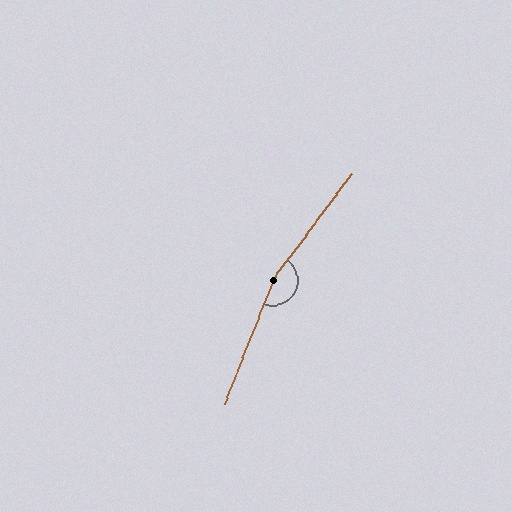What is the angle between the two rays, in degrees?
Approximately 165 degrees.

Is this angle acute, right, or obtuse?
It is obtuse.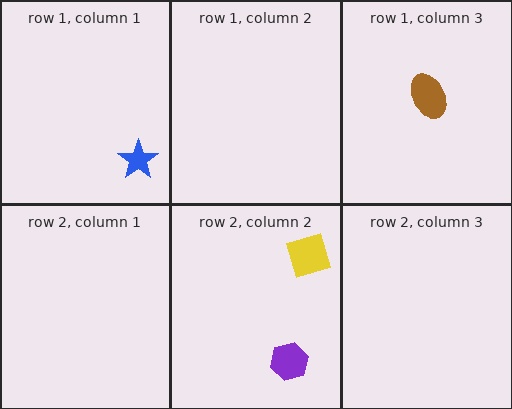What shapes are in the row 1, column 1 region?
The blue star.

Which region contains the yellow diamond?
The row 2, column 2 region.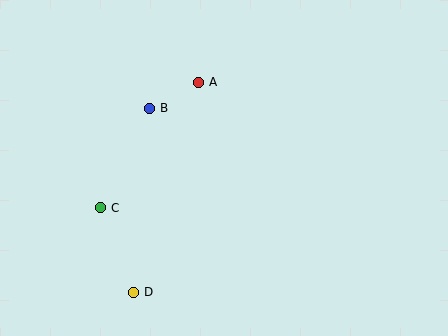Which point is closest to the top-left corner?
Point B is closest to the top-left corner.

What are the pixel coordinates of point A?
Point A is at (198, 82).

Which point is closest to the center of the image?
Point A at (198, 82) is closest to the center.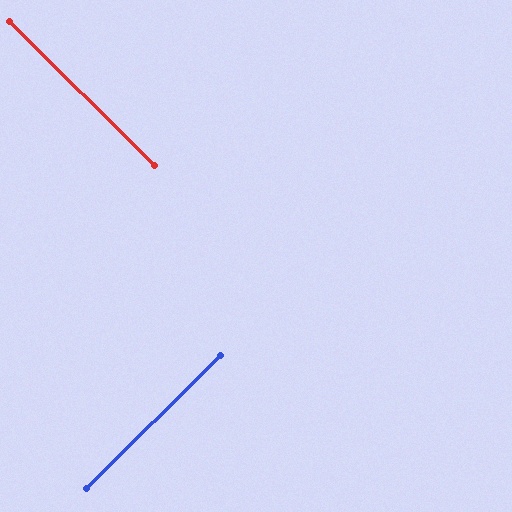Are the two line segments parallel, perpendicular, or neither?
Perpendicular — they meet at approximately 89°.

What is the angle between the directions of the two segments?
Approximately 89 degrees.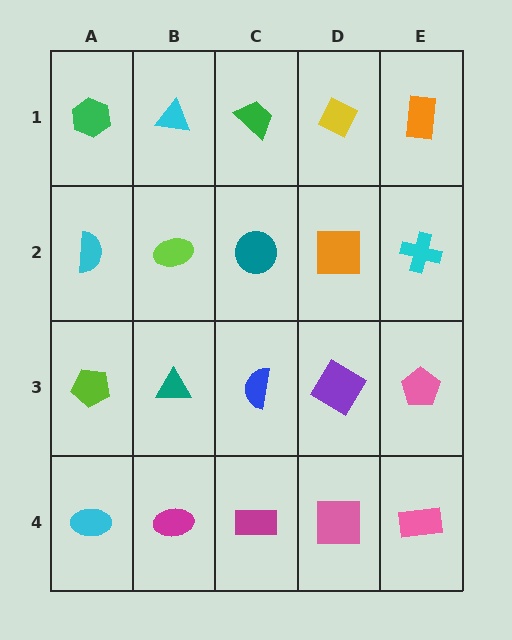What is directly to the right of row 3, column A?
A teal triangle.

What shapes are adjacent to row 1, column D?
An orange square (row 2, column D), a green trapezoid (row 1, column C), an orange rectangle (row 1, column E).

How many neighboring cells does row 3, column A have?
3.